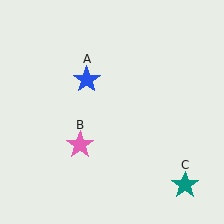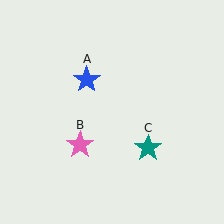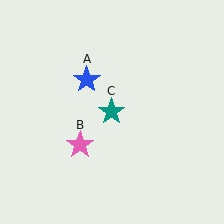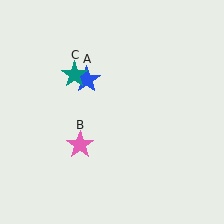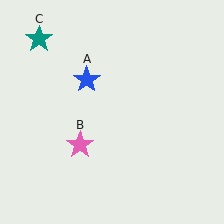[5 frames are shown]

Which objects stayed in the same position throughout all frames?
Blue star (object A) and pink star (object B) remained stationary.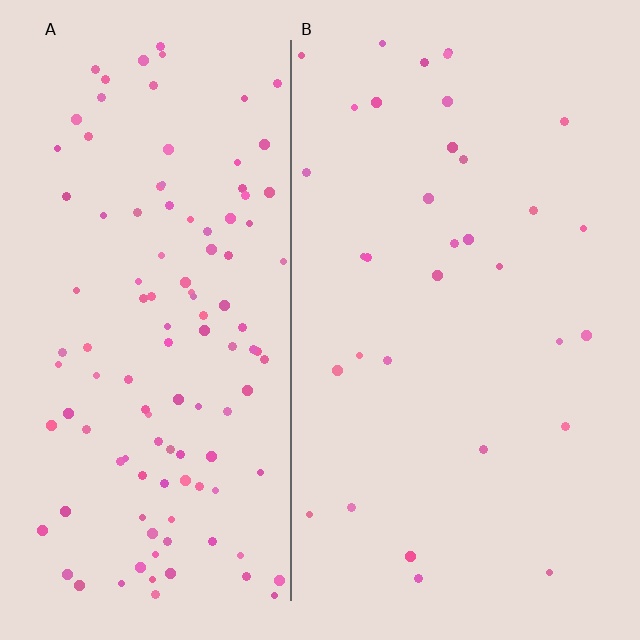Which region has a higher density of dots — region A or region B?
A (the left).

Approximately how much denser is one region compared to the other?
Approximately 3.6× — region A over region B.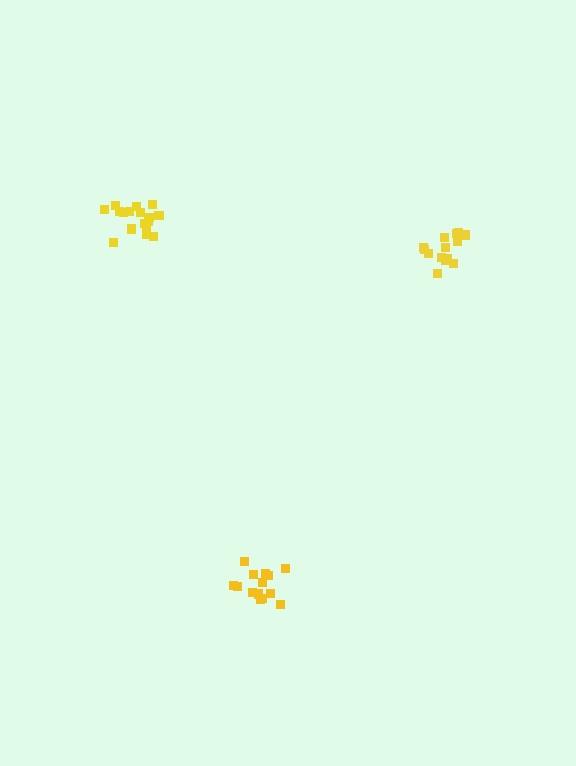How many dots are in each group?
Group 1: 14 dots, Group 2: 17 dots, Group 3: 14 dots (45 total).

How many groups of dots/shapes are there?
There are 3 groups.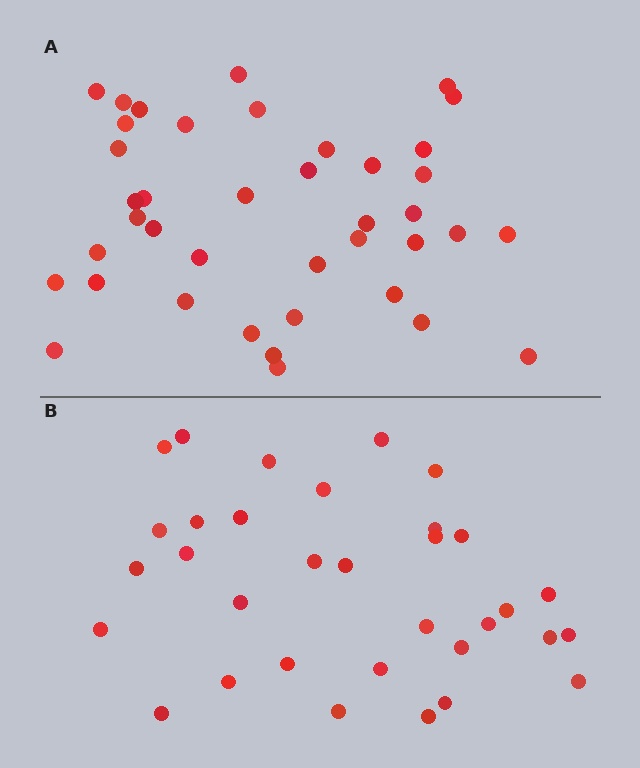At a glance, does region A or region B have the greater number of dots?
Region A (the top region) has more dots.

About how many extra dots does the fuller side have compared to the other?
Region A has roughly 8 or so more dots than region B.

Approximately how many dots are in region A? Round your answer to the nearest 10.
About 40 dots.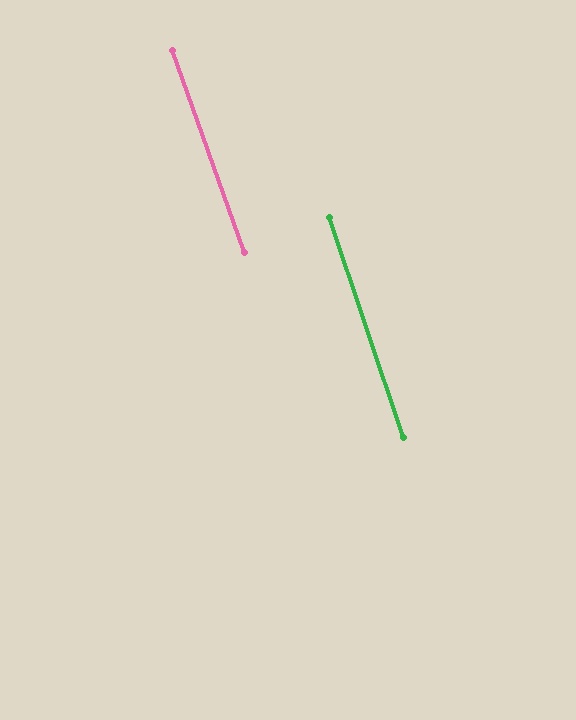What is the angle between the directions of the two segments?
Approximately 1 degree.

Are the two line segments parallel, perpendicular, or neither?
Parallel — their directions differ by only 1.0°.